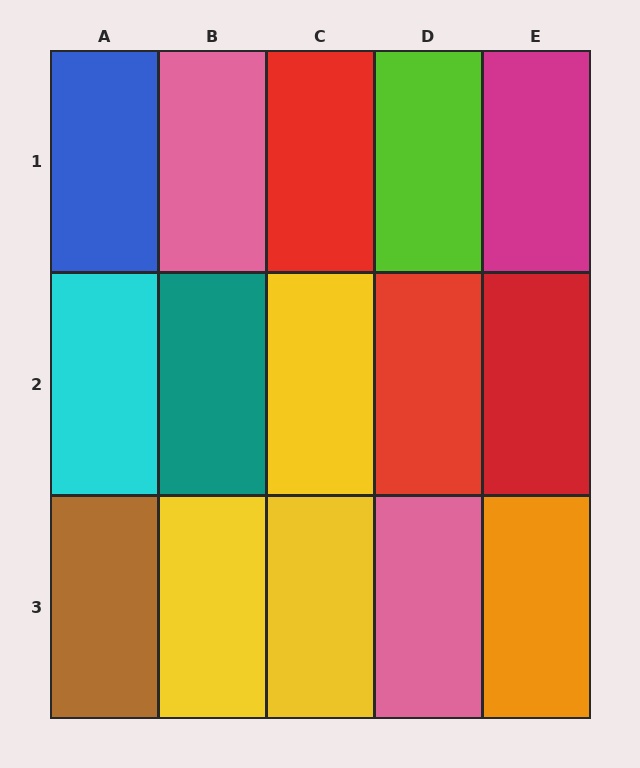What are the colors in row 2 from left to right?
Cyan, teal, yellow, red, red.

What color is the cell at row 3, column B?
Yellow.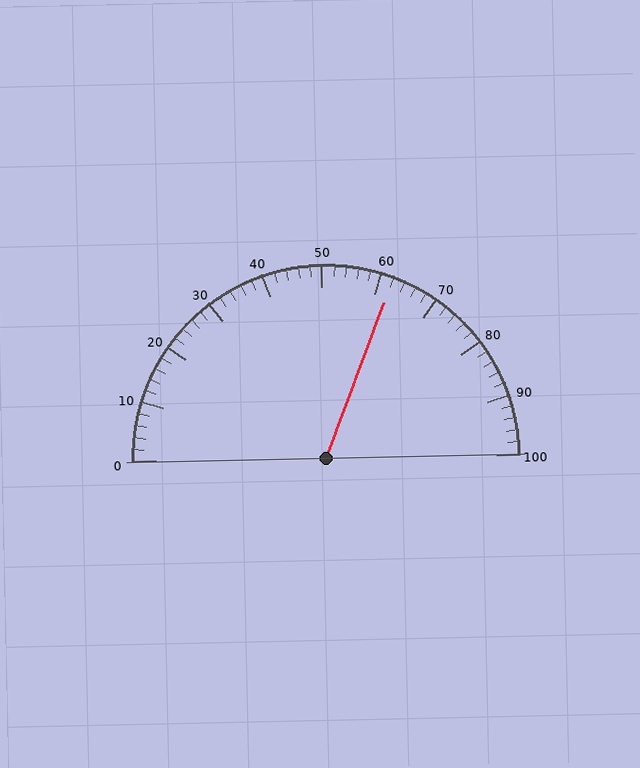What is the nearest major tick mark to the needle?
The nearest major tick mark is 60.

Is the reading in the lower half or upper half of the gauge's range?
The reading is in the upper half of the range (0 to 100).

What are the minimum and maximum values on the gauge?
The gauge ranges from 0 to 100.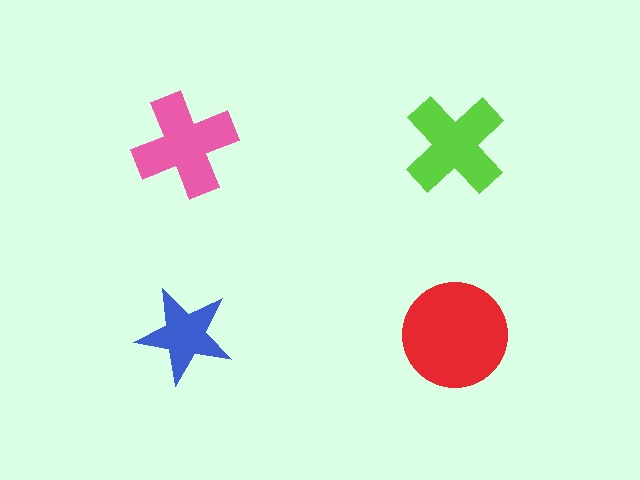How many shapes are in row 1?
2 shapes.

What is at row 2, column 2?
A red circle.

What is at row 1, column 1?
A pink cross.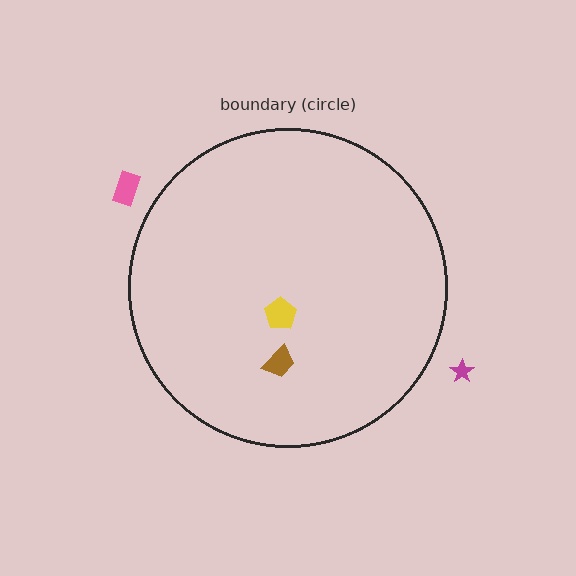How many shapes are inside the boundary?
2 inside, 2 outside.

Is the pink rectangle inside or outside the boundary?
Outside.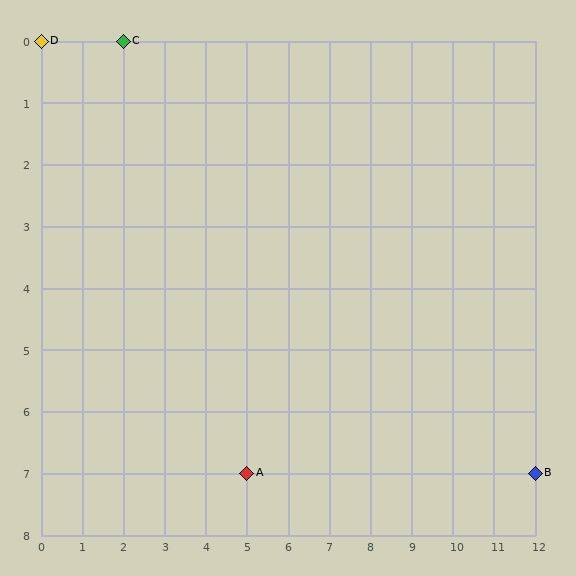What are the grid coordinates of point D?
Point D is at grid coordinates (0, 0).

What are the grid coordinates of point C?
Point C is at grid coordinates (2, 0).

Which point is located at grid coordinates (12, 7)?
Point B is at (12, 7).